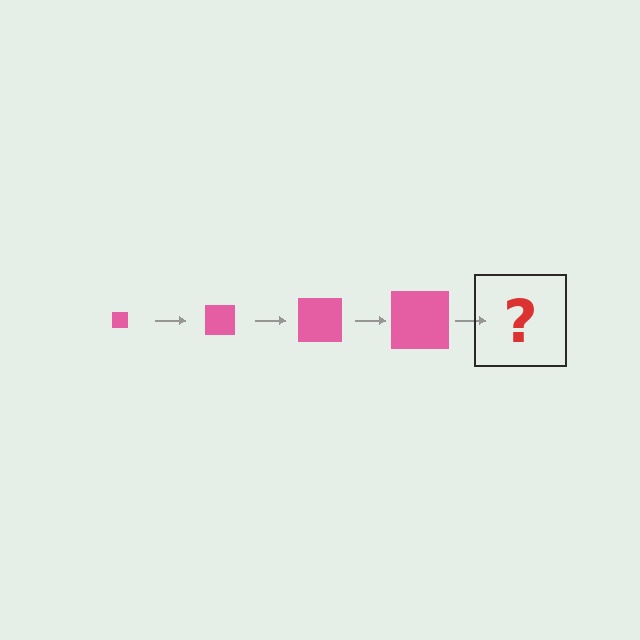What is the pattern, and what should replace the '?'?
The pattern is that the square gets progressively larger each step. The '?' should be a pink square, larger than the previous one.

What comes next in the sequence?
The next element should be a pink square, larger than the previous one.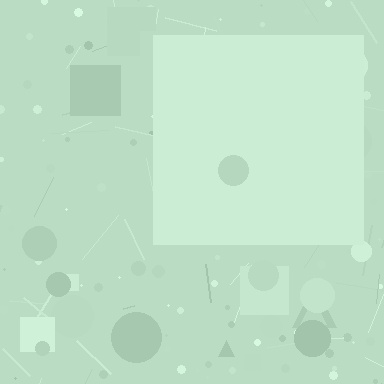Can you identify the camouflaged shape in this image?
The camouflaged shape is a square.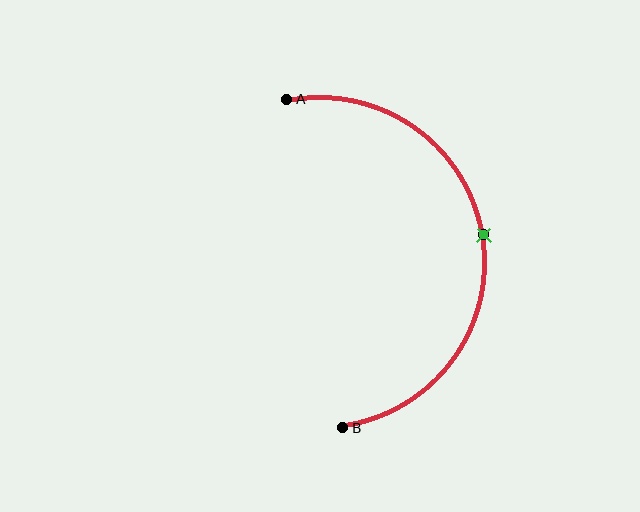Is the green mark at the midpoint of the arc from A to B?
Yes. The green mark lies on the arc at equal arc-length from both A and B — it is the arc midpoint.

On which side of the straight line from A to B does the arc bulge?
The arc bulges to the right of the straight line connecting A and B.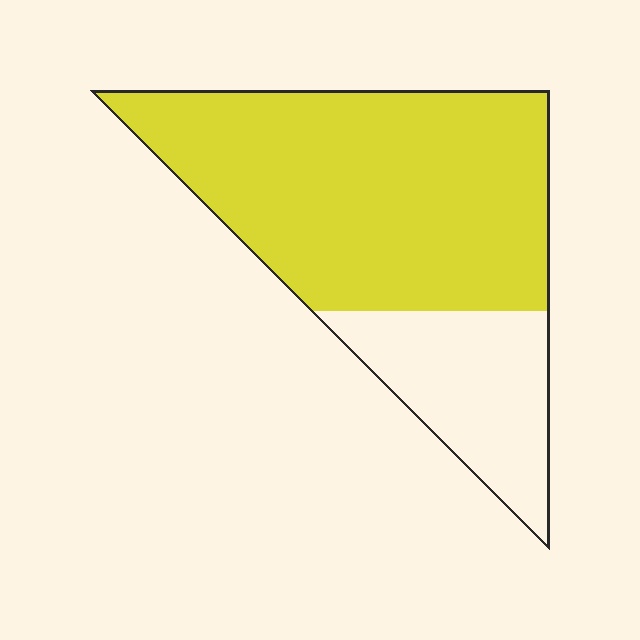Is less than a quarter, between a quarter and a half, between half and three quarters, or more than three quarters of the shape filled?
Between half and three quarters.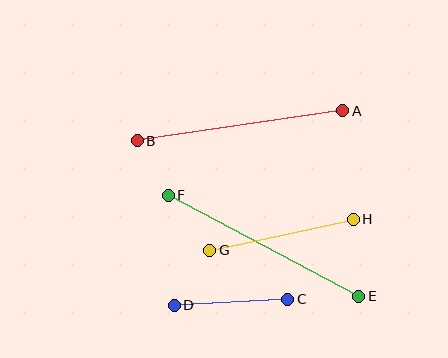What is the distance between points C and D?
The distance is approximately 114 pixels.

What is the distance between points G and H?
The distance is approximately 147 pixels.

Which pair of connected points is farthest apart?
Points E and F are farthest apart.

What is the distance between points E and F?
The distance is approximately 215 pixels.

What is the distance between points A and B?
The distance is approximately 208 pixels.